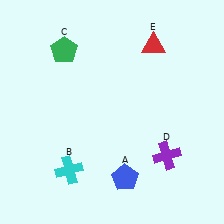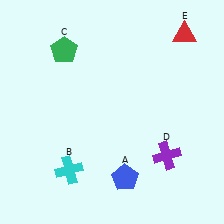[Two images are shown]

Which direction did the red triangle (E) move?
The red triangle (E) moved right.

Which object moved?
The red triangle (E) moved right.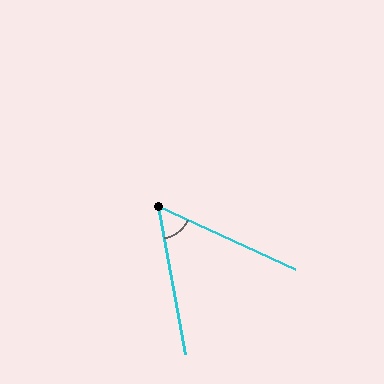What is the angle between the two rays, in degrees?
Approximately 55 degrees.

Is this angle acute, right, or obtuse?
It is acute.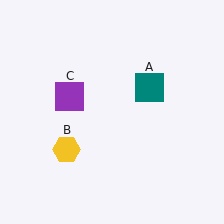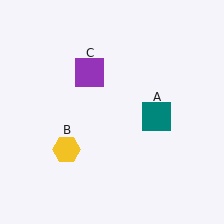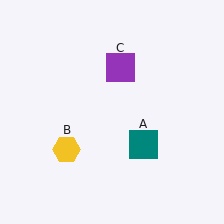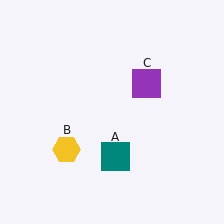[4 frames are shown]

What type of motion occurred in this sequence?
The teal square (object A), purple square (object C) rotated clockwise around the center of the scene.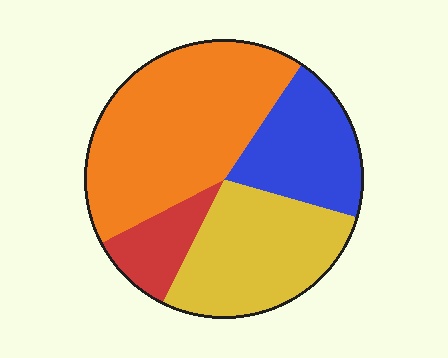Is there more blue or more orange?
Orange.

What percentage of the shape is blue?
Blue takes up about one fifth (1/5) of the shape.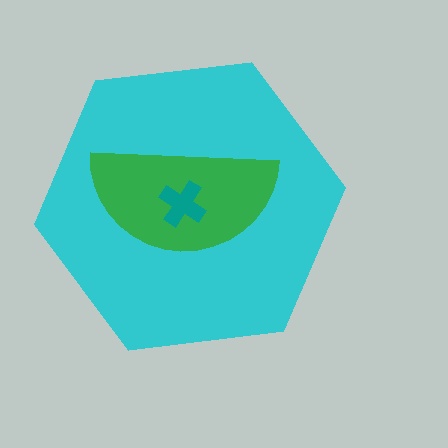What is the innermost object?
The teal cross.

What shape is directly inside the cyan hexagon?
The green semicircle.